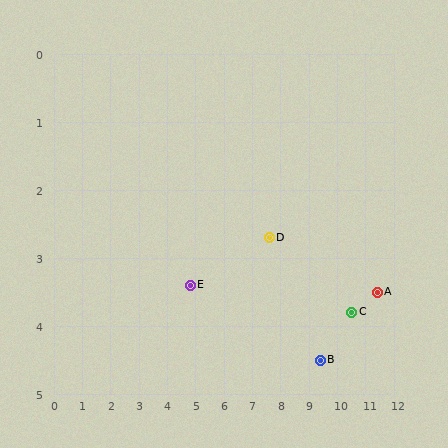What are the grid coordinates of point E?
Point E is at approximately (4.8, 3.4).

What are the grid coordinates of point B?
Point B is at approximately (9.4, 4.5).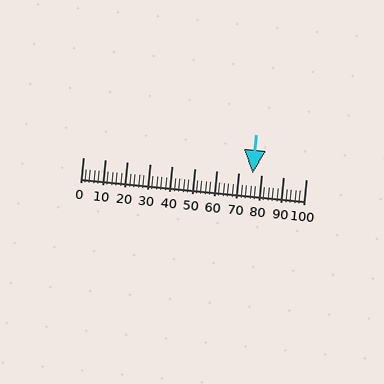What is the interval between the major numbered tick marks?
The major tick marks are spaced 10 units apart.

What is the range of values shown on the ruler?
The ruler shows values from 0 to 100.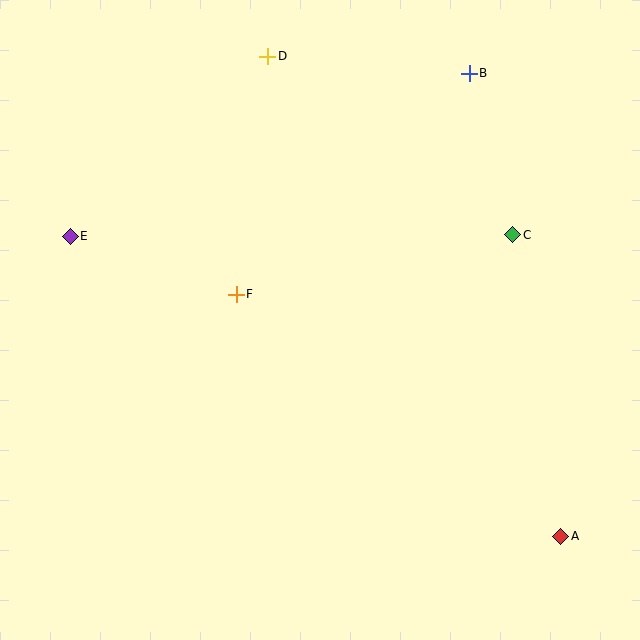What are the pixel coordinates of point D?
Point D is at (268, 56).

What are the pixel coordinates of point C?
Point C is at (513, 235).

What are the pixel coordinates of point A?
Point A is at (561, 536).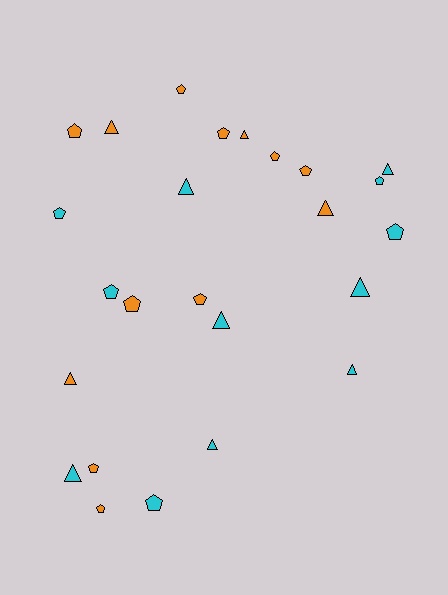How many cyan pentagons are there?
There are 5 cyan pentagons.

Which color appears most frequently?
Orange, with 13 objects.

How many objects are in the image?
There are 25 objects.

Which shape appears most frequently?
Pentagon, with 14 objects.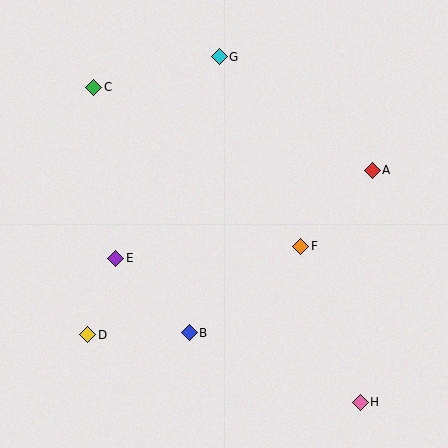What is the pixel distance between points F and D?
The distance between F and D is 231 pixels.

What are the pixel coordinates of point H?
Point H is at (360, 402).